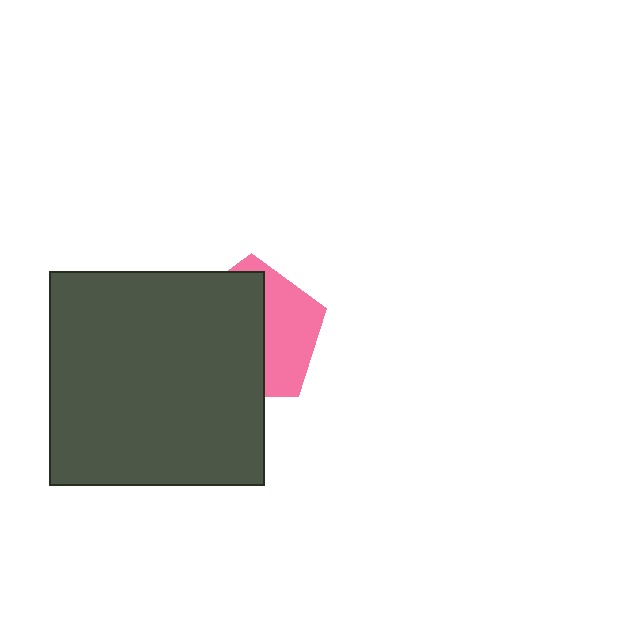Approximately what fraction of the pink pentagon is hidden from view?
Roughly 60% of the pink pentagon is hidden behind the dark gray square.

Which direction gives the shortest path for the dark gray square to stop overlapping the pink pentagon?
Moving left gives the shortest separation.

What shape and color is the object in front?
The object in front is a dark gray square.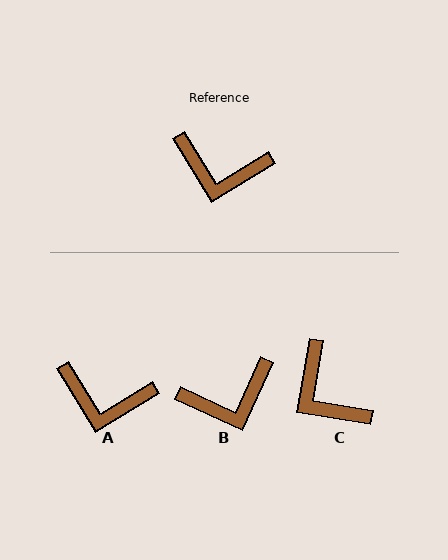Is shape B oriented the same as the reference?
No, it is off by about 34 degrees.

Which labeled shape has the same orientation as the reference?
A.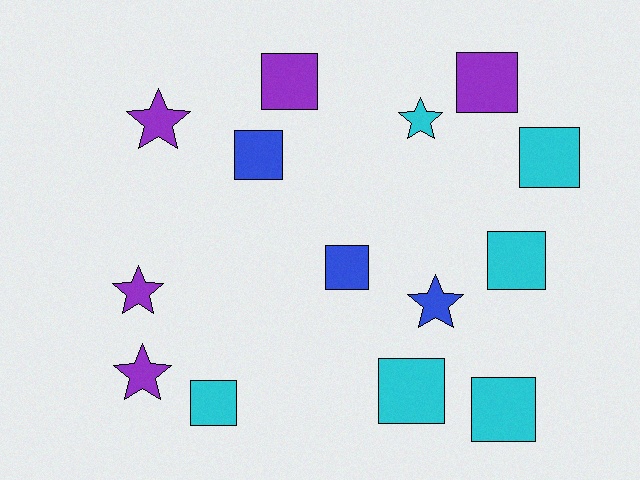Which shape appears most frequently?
Square, with 9 objects.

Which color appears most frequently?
Cyan, with 6 objects.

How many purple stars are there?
There are 3 purple stars.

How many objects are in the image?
There are 14 objects.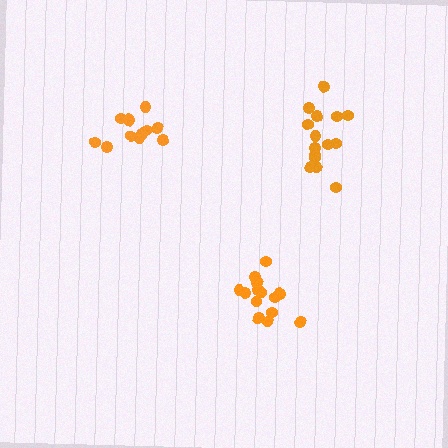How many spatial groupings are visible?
There are 3 spatial groupings.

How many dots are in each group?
Group 1: 15 dots, Group 2: 12 dots, Group 3: 15 dots (42 total).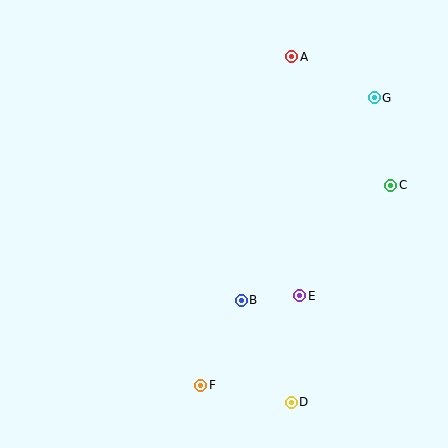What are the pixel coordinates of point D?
Point D is at (291, 402).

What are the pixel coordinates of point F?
Point F is at (201, 385).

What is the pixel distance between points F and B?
The distance between F and B is 94 pixels.